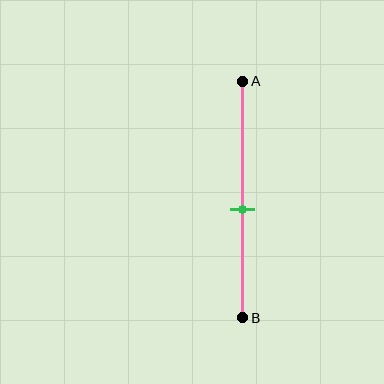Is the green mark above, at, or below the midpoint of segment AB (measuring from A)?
The green mark is below the midpoint of segment AB.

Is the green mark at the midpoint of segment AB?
No, the mark is at about 55% from A, not at the 50% midpoint.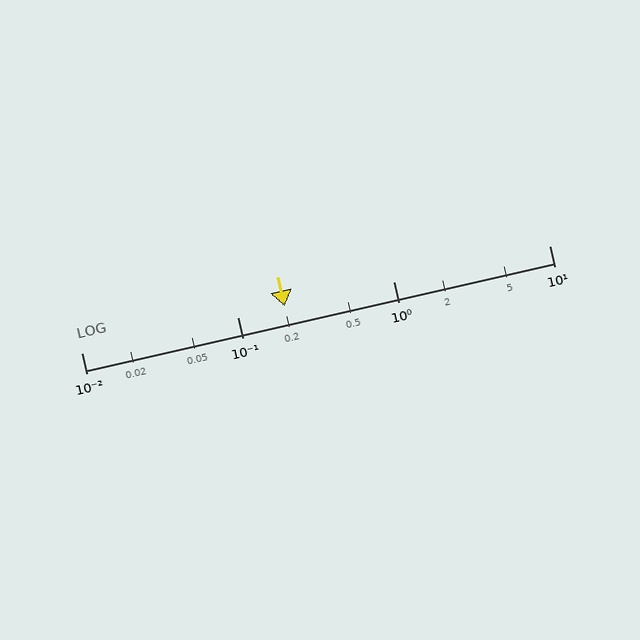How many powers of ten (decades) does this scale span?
The scale spans 3 decades, from 0.01 to 10.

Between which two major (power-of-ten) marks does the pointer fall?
The pointer is between 0.1 and 1.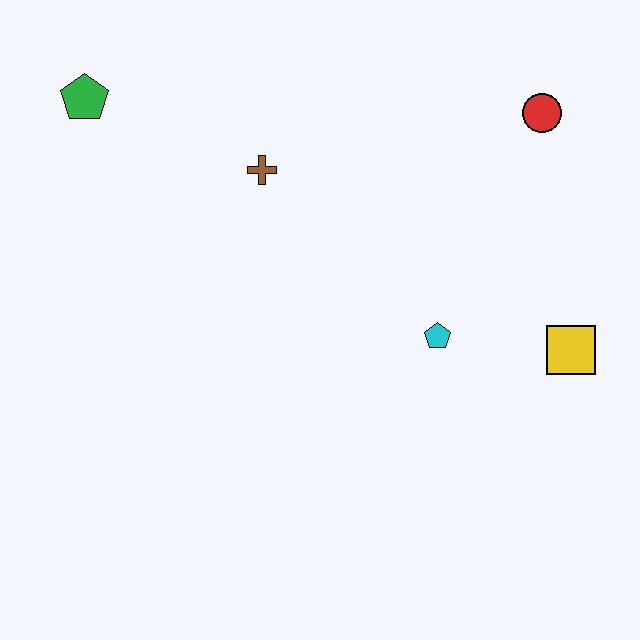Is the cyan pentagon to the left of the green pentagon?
No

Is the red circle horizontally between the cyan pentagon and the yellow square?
Yes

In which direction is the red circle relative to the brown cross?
The red circle is to the right of the brown cross.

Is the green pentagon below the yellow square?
No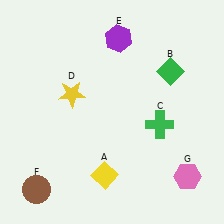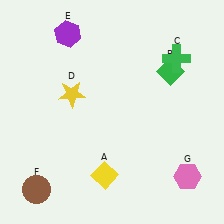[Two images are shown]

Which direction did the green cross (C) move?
The green cross (C) moved up.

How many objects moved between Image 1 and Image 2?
2 objects moved between the two images.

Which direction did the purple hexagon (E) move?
The purple hexagon (E) moved left.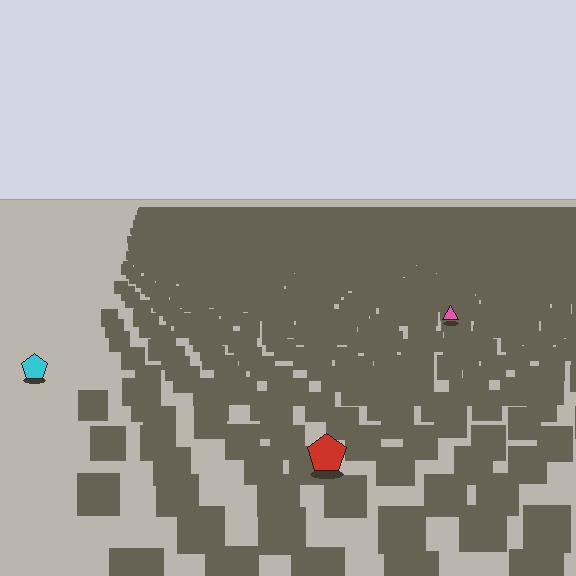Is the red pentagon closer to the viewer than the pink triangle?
Yes. The red pentagon is closer — you can tell from the texture gradient: the ground texture is coarser near it.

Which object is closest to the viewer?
The red pentagon is closest. The texture marks near it are larger and more spread out.